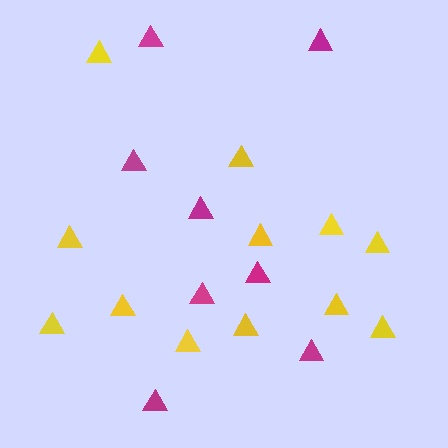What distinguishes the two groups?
There are 2 groups: one group of yellow triangles (12) and one group of magenta triangles (8).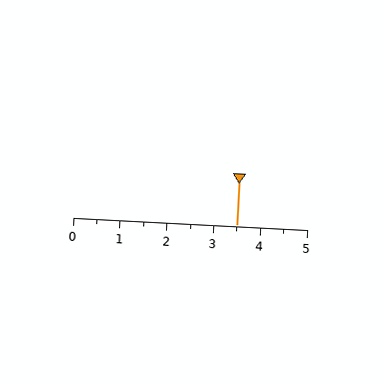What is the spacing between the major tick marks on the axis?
The major ticks are spaced 1 apart.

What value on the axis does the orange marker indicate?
The marker indicates approximately 3.5.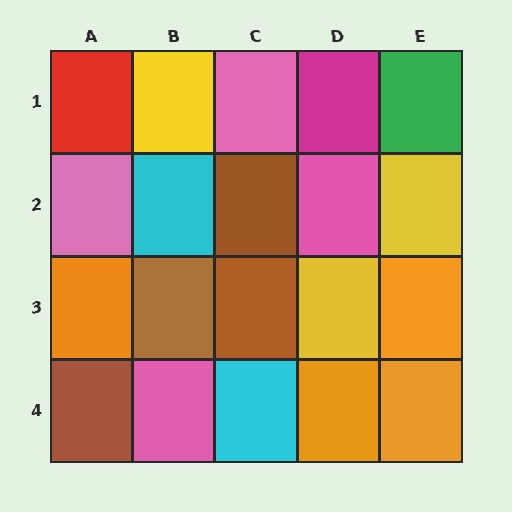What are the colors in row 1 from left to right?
Red, yellow, pink, magenta, green.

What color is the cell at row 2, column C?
Brown.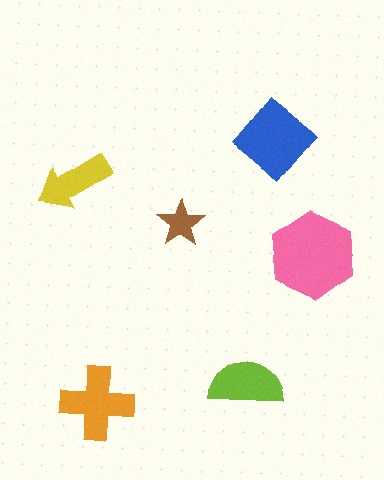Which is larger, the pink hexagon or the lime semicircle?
The pink hexagon.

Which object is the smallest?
The brown star.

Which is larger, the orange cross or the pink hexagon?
The pink hexagon.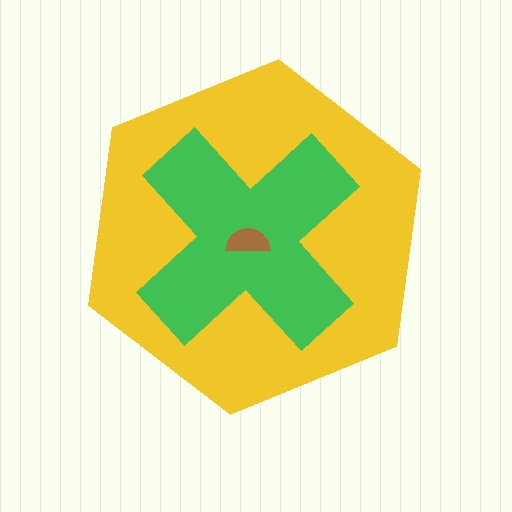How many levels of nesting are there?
3.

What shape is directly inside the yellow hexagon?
The green cross.